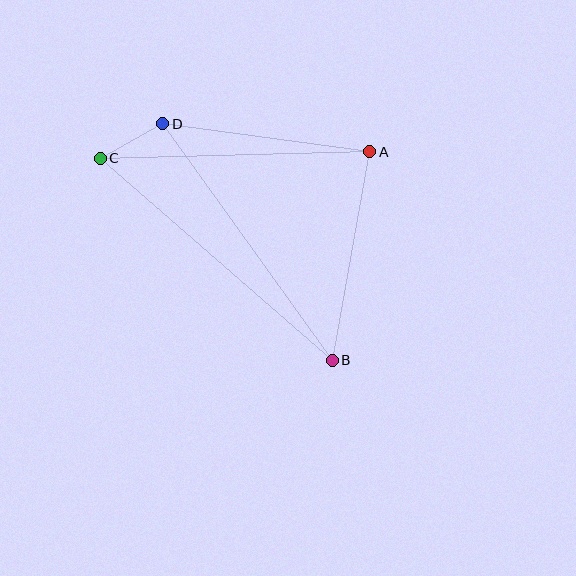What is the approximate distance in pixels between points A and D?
The distance between A and D is approximately 209 pixels.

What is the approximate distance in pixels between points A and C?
The distance between A and C is approximately 270 pixels.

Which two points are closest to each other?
Points C and D are closest to each other.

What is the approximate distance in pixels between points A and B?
The distance between A and B is approximately 212 pixels.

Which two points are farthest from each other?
Points B and C are farthest from each other.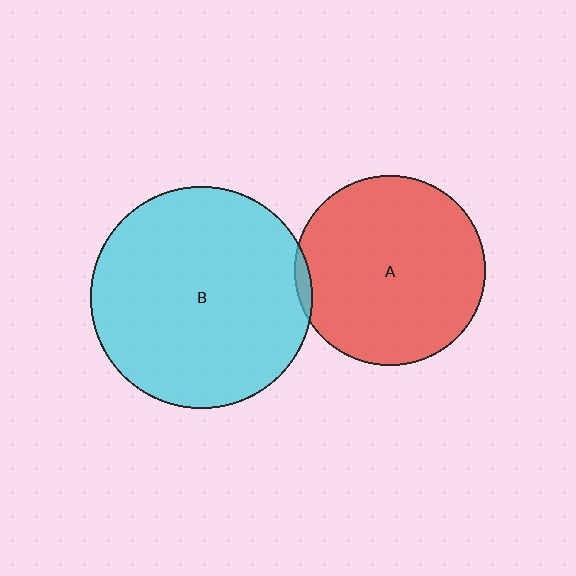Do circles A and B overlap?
Yes.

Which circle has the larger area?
Circle B (cyan).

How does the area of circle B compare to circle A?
Approximately 1.4 times.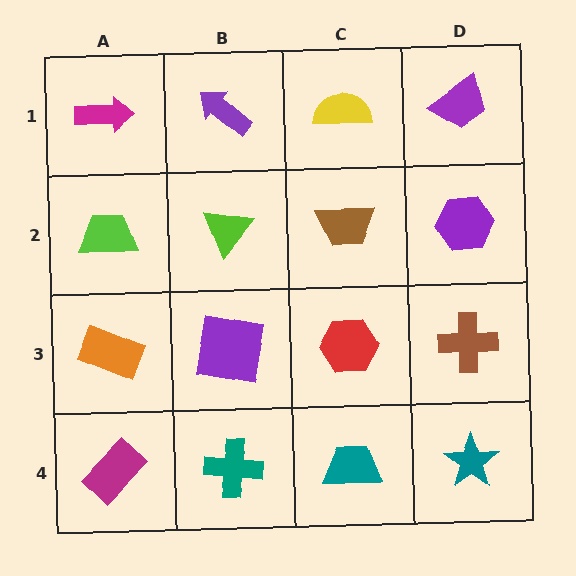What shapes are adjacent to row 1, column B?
A lime triangle (row 2, column B), a magenta arrow (row 1, column A), a yellow semicircle (row 1, column C).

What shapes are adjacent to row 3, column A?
A lime trapezoid (row 2, column A), a magenta rectangle (row 4, column A), a purple square (row 3, column B).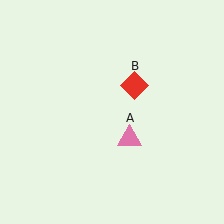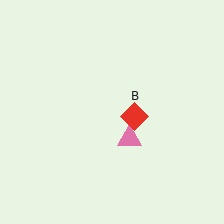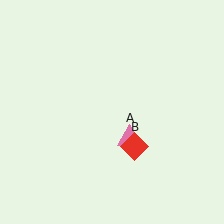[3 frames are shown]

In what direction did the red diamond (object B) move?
The red diamond (object B) moved down.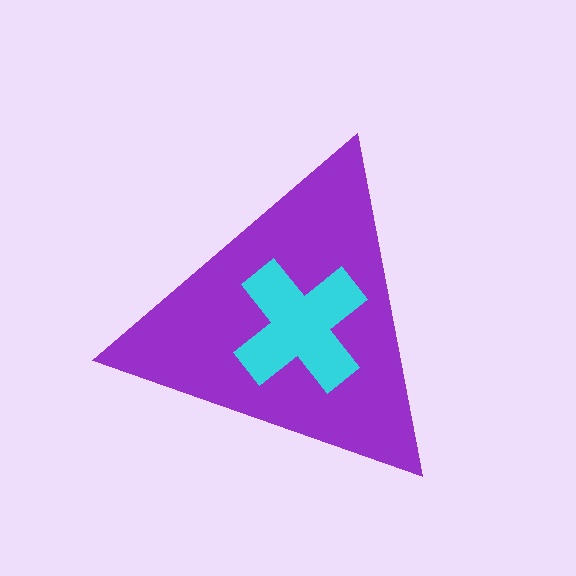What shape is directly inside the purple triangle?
The cyan cross.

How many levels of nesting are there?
2.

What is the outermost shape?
The purple triangle.